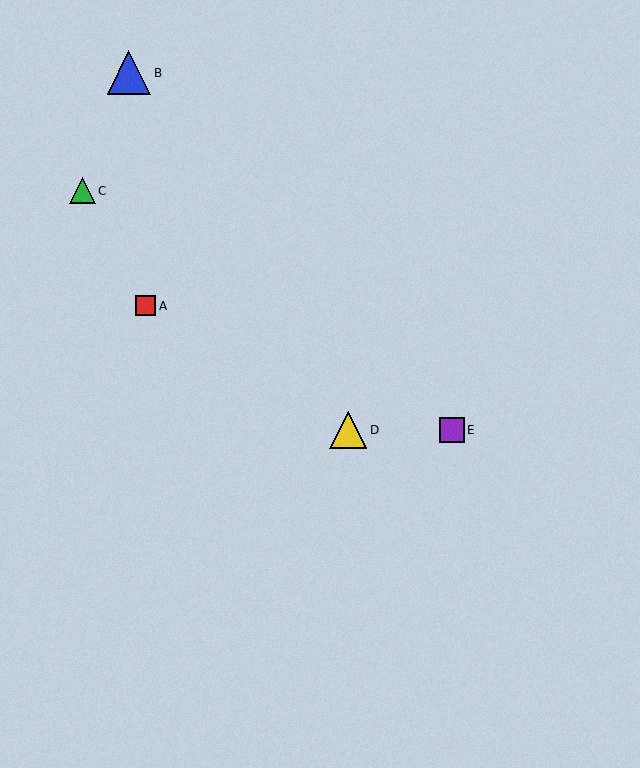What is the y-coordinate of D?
Object D is at y≈430.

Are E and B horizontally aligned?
No, E is at y≈430 and B is at y≈73.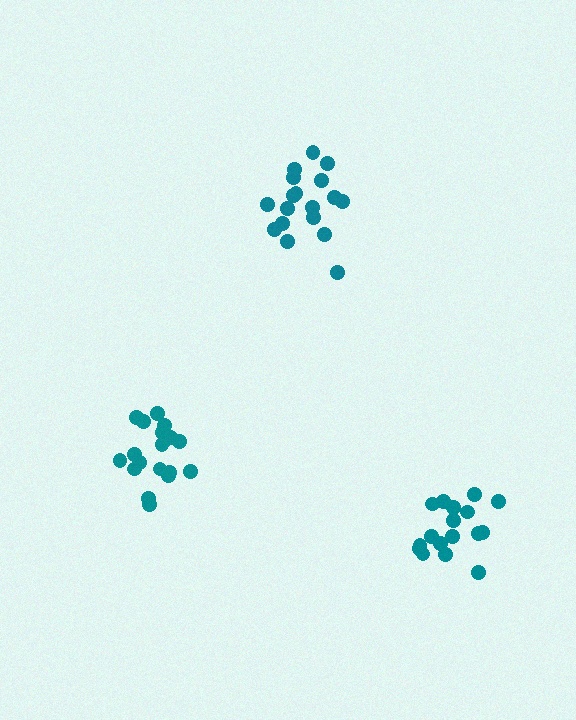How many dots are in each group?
Group 1: 18 dots, Group 2: 19 dots, Group 3: 17 dots (54 total).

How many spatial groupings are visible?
There are 3 spatial groupings.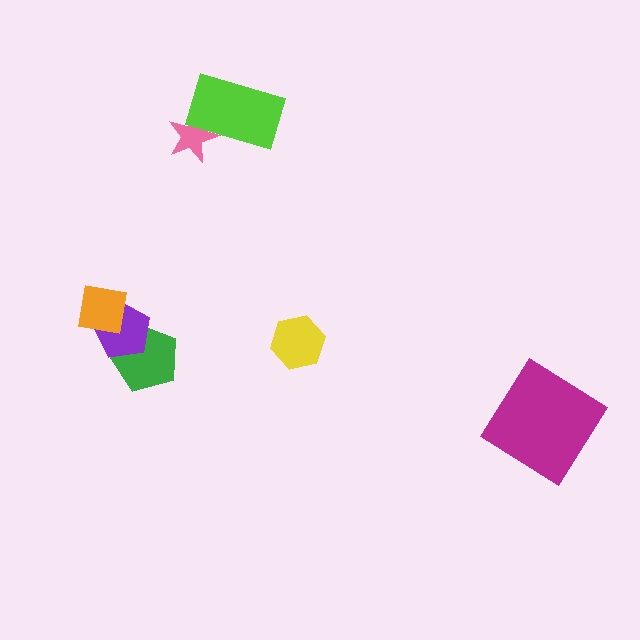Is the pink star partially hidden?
Yes, it is partially covered by another shape.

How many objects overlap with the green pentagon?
1 object overlaps with the green pentagon.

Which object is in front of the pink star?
The lime rectangle is in front of the pink star.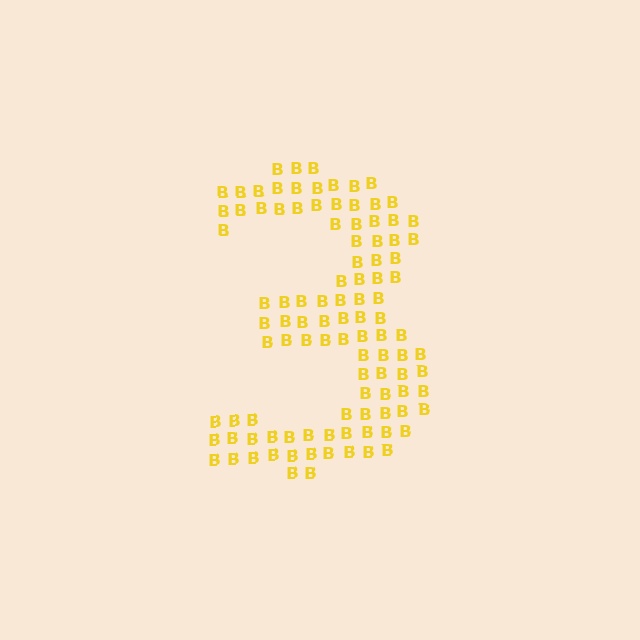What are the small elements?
The small elements are letter B's.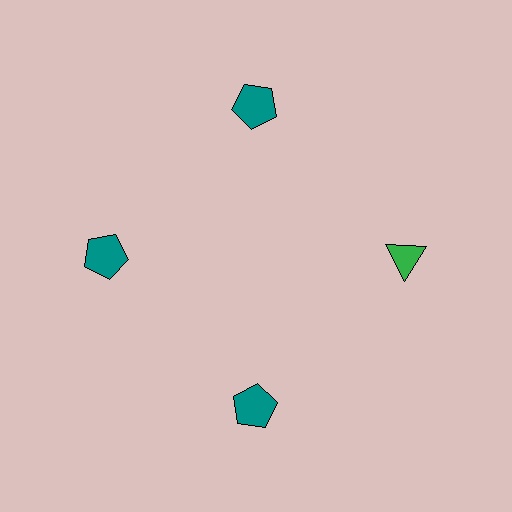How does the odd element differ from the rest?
It differs in both color (green instead of teal) and shape (triangle instead of pentagon).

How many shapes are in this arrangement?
There are 4 shapes arranged in a ring pattern.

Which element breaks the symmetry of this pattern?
The green triangle at roughly the 3 o'clock position breaks the symmetry. All other shapes are teal pentagons.